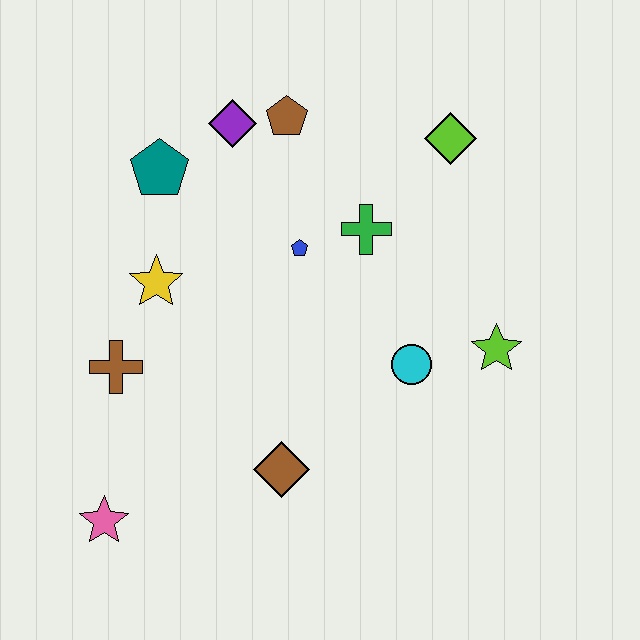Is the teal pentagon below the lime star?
No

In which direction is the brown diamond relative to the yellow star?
The brown diamond is below the yellow star.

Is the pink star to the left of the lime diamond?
Yes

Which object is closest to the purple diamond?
The brown pentagon is closest to the purple diamond.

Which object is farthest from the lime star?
The pink star is farthest from the lime star.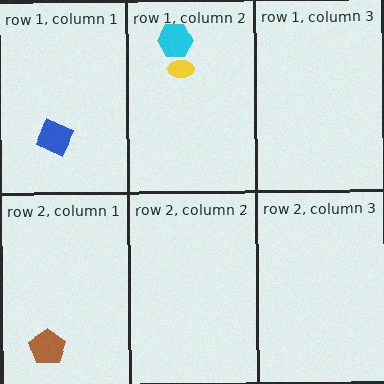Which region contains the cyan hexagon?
The row 1, column 2 region.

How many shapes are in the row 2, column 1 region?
1.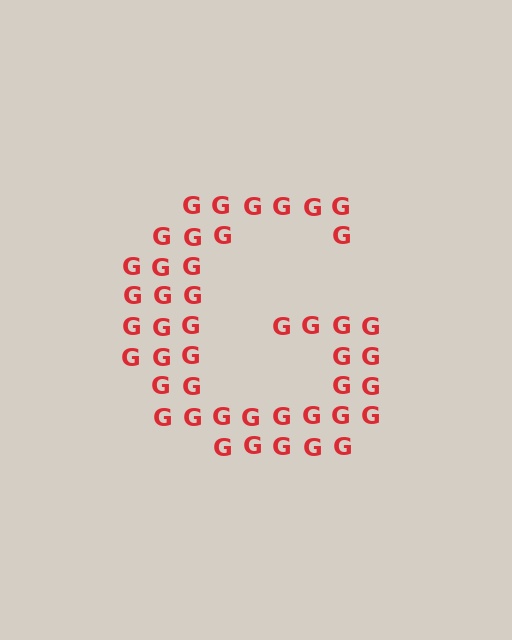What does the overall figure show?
The overall figure shows the letter G.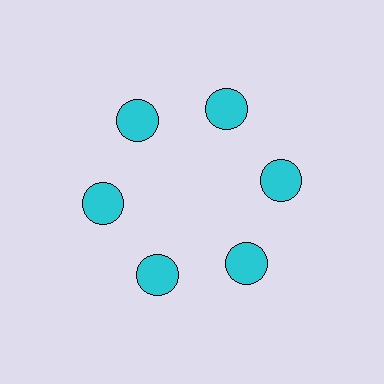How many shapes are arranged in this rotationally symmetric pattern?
There are 6 shapes, arranged in 6 groups of 1.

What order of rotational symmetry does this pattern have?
This pattern has 6-fold rotational symmetry.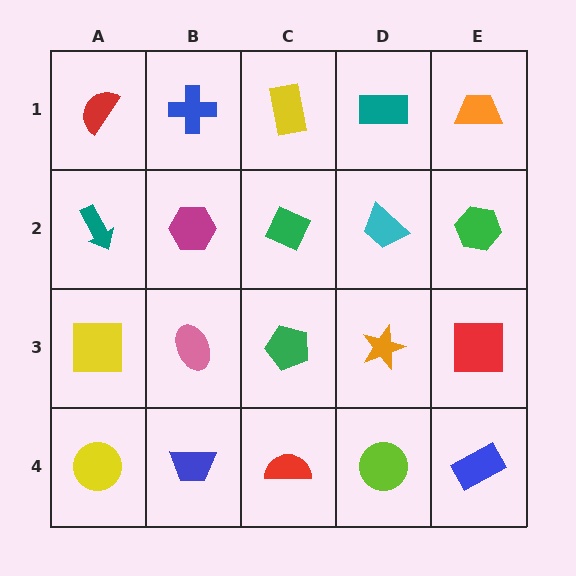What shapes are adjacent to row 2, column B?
A blue cross (row 1, column B), a pink ellipse (row 3, column B), a teal arrow (row 2, column A), a green diamond (row 2, column C).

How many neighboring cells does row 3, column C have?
4.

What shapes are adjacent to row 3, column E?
A green hexagon (row 2, column E), a blue rectangle (row 4, column E), an orange star (row 3, column D).